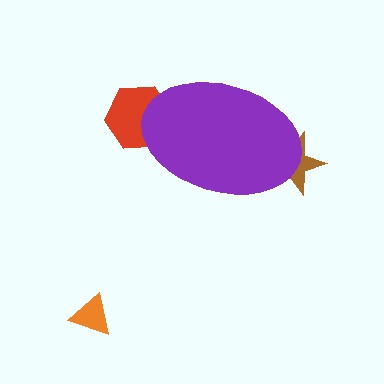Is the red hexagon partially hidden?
Yes, the red hexagon is partially hidden behind the purple ellipse.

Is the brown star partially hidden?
Yes, the brown star is partially hidden behind the purple ellipse.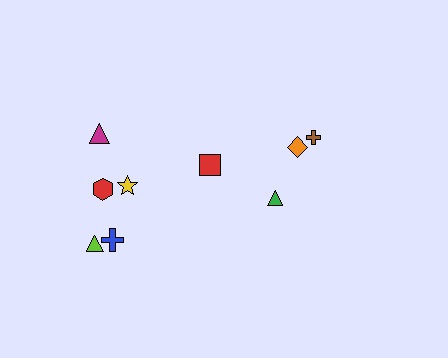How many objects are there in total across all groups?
There are 9 objects.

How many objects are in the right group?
There are 3 objects.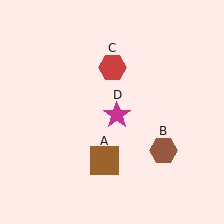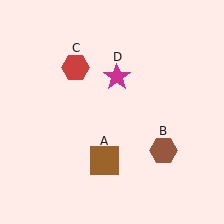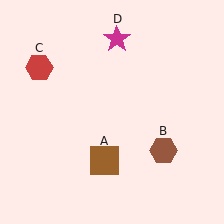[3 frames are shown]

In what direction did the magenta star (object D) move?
The magenta star (object D) moved up.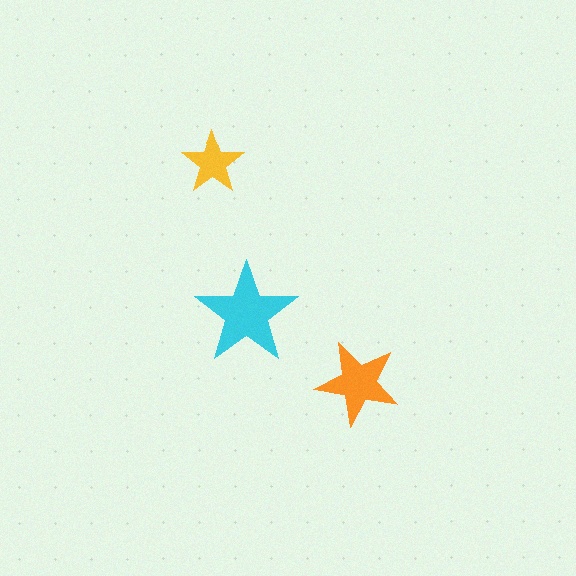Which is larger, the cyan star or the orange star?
The cyan one.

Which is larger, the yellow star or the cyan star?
The cyan one.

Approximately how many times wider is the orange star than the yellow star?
About 1.5 times wider.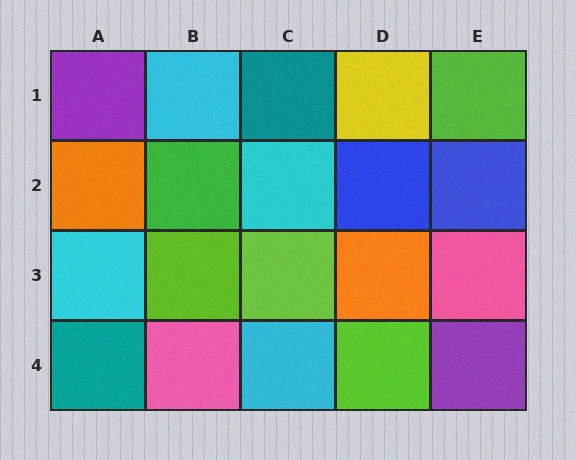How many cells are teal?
2 cells are teal.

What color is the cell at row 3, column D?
Orange.